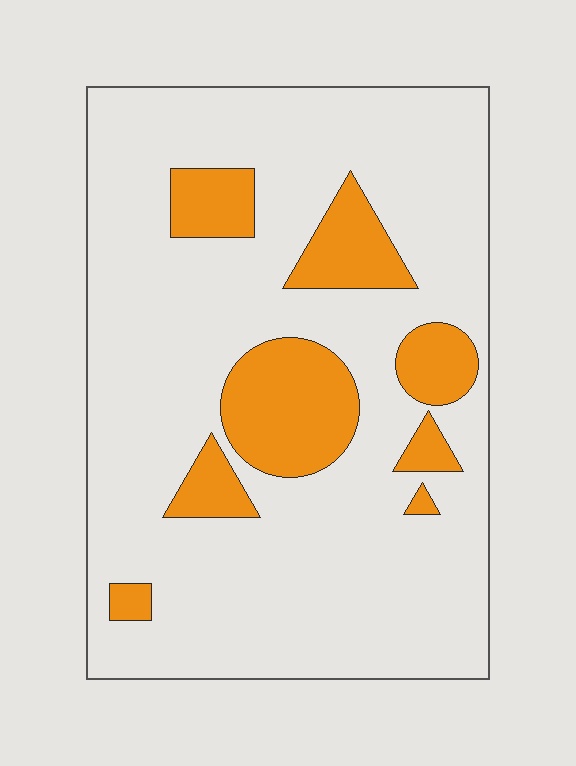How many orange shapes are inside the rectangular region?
8.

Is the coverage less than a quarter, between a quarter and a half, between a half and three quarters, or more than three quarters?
Less than a quarter.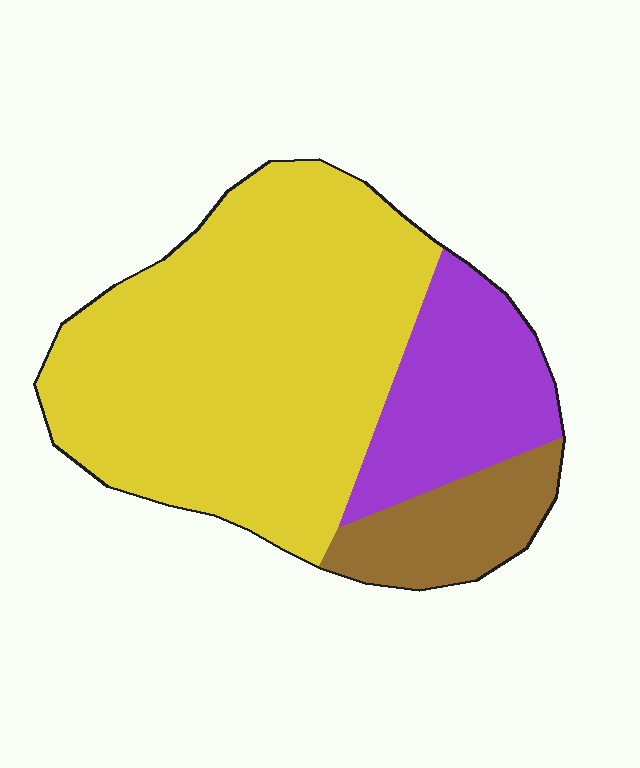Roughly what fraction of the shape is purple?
Purple takes up less than a quarter of the shape.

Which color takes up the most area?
Yellow, at roughly 65%.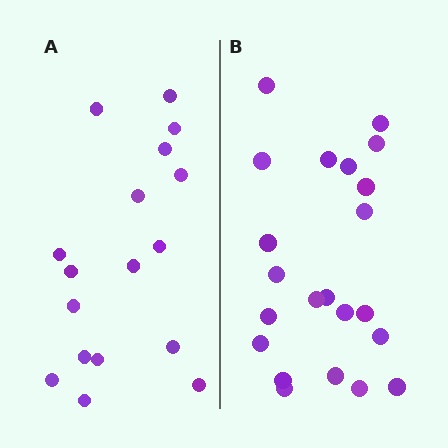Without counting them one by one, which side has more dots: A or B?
Region B (the right region) has more dots.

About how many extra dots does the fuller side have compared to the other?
Region B has about 5 more dots than region A.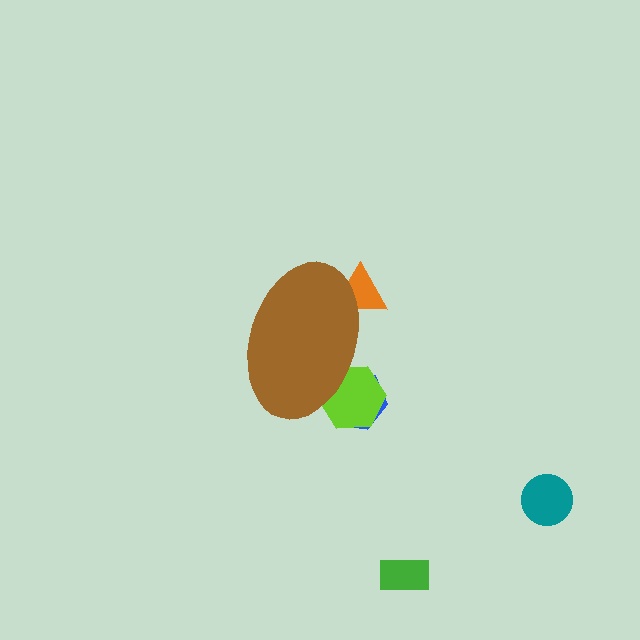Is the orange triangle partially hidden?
Yes, the orange triangle is partially hidden behind the brown ellipse.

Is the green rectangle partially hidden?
No, the green rectangle is fully visible.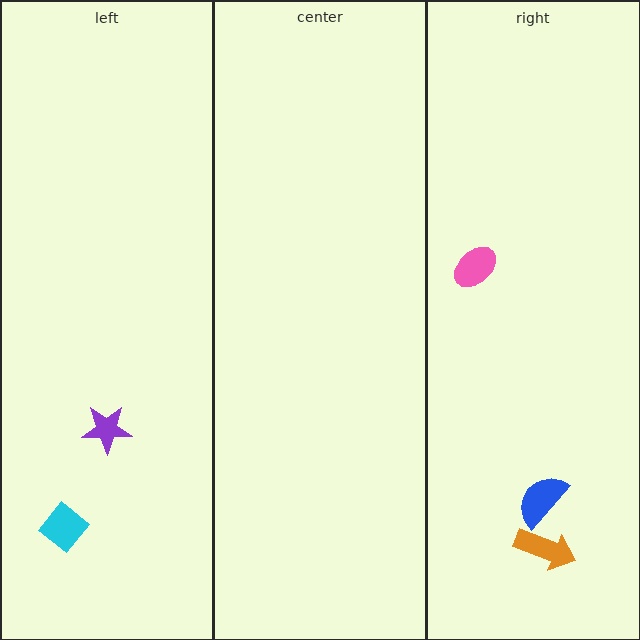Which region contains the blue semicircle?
The right region.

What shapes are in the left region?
The purple star, the cyan diamond.